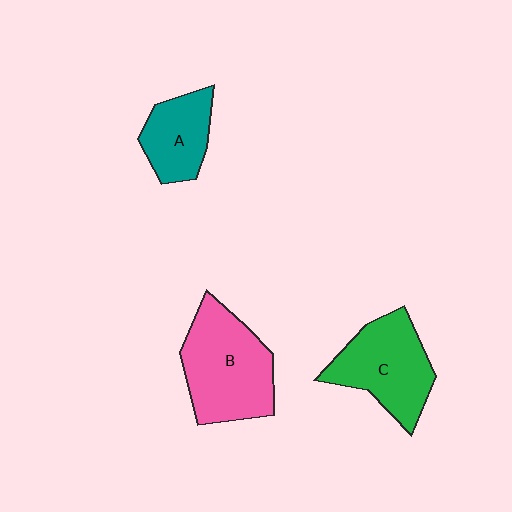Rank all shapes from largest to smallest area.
From largest to smallest: B (pink), C (green), A (teal).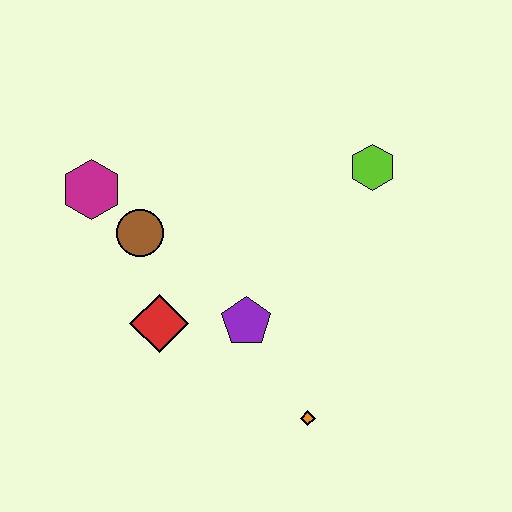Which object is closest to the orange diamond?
The purple pentagon is closest to the orange diamond.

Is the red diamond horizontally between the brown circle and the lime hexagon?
Yes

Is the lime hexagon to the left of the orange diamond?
No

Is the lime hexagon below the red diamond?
No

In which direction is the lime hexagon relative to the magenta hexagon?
The lime hexagon is to the right of the magenta hexagon.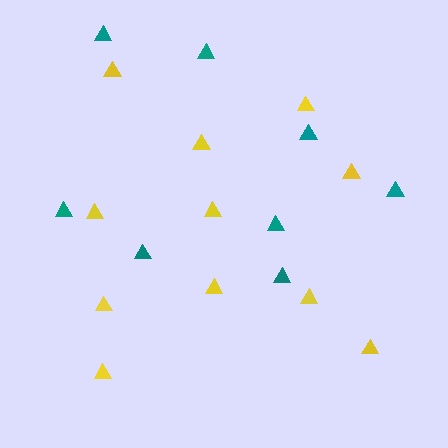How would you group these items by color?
There are 2 groups: one group of yellow triangles (11) and one group of teal triangles (8).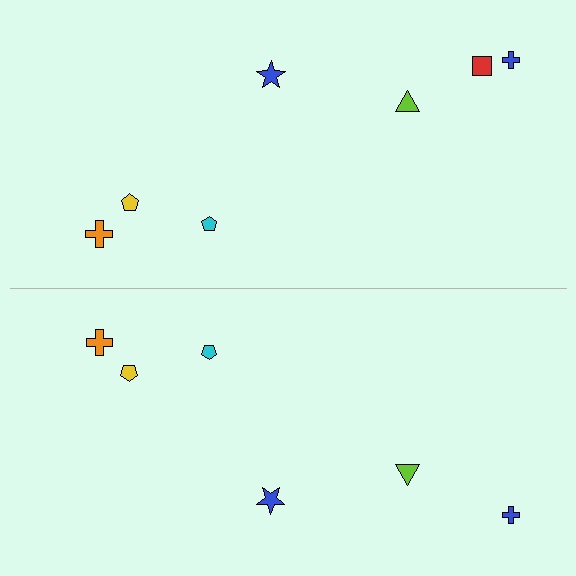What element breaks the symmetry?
A red square is missing from the bottom side.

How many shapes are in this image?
There are 13 shapes in this image.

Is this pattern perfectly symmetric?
No, the pattern is not perfectly symmetric. A red square is missing from the bottom side.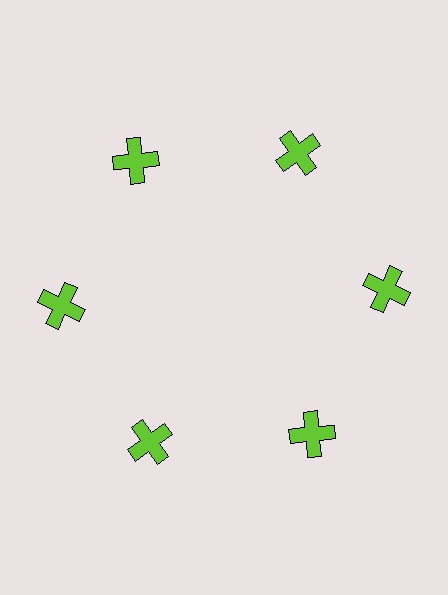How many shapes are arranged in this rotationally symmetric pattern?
There are 6 shapes, arranged in 6 groups of 1.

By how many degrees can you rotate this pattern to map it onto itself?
The pattern maps onto itself every 60 degrees of rotation.